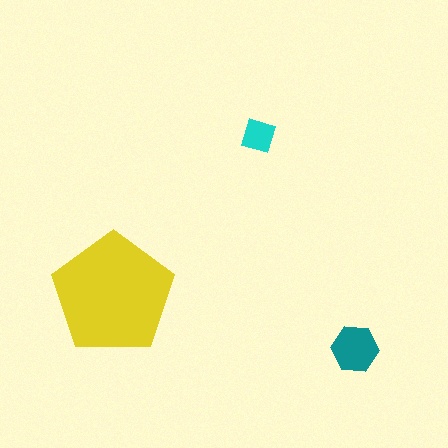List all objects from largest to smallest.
The yellow pentagon, the teal hexagon, the cyan diamond.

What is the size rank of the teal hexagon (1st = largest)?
2nd.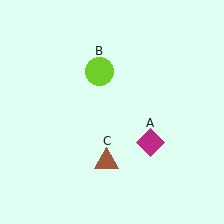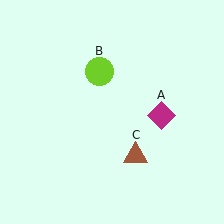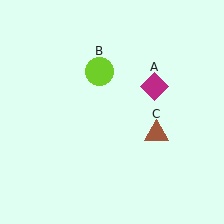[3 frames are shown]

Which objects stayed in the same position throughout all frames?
Lime circle (object B) remained stationary.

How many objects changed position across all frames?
2 objects changed position: magenta diamond (object A), brown triangle (object C).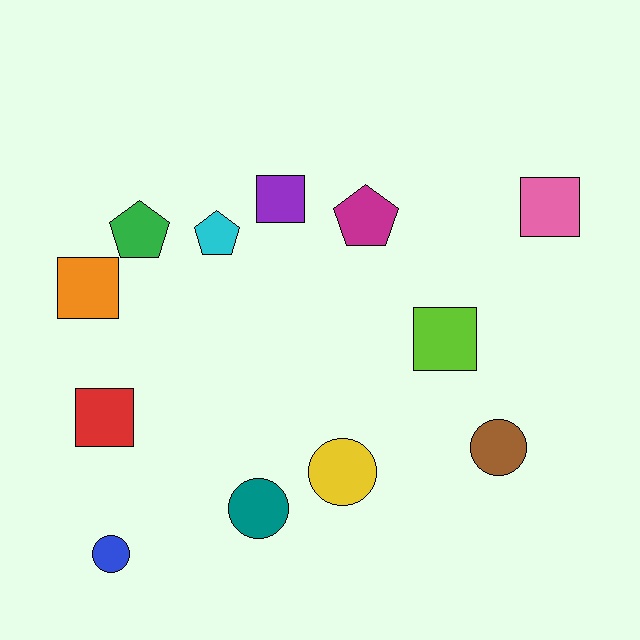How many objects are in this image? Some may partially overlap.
There are 12 objects.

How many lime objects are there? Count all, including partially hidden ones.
There is 1 lime object.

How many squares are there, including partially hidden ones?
There are 5 squares.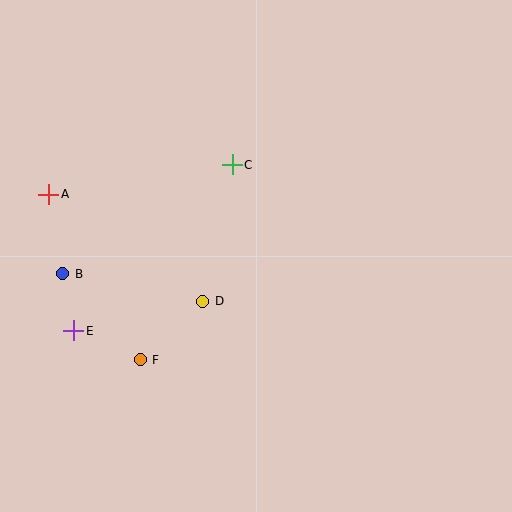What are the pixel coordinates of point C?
Point C is at (232, 165).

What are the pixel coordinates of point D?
Point D is at (203, 301).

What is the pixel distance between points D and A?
The distance between D and A is 188 pixels.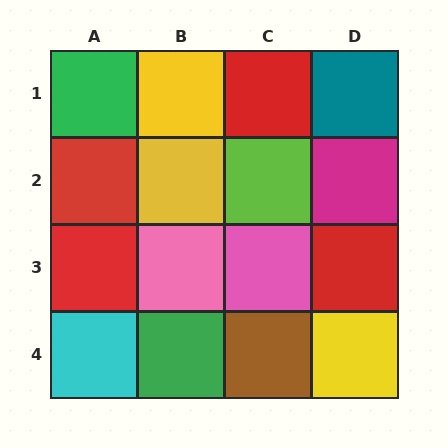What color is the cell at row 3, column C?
Pink.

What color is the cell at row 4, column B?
Green.